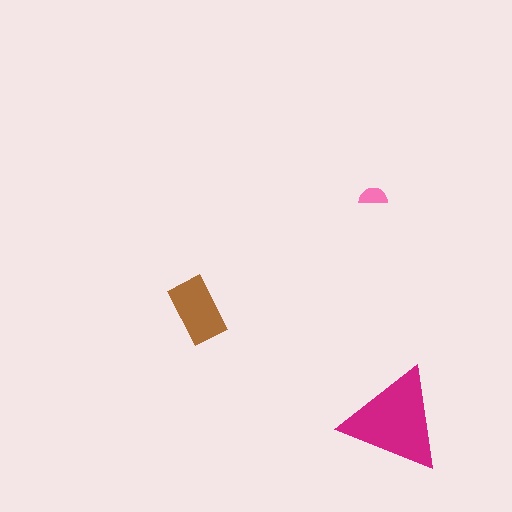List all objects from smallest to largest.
The pink semicircle, the brown rectangle, the magenta triangle.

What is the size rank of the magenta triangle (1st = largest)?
1st.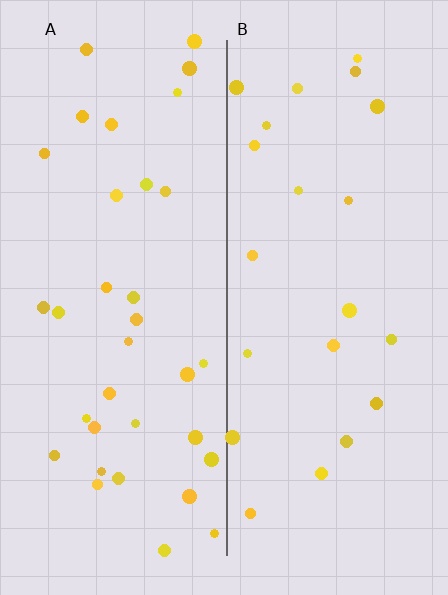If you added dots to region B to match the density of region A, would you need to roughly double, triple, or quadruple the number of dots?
Approximately double.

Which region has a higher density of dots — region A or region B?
A (the left).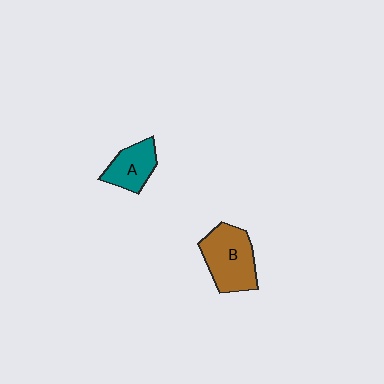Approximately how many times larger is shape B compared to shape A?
Approximately 1.6 times.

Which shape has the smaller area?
Shape A (teal).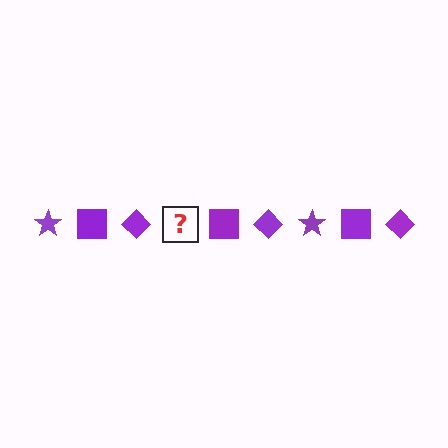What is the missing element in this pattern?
The missing element is a purple star.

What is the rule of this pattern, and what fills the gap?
The rule is that the pattern cycles through star, square, diamond shapes in purple. The gap should be filled with a purple star.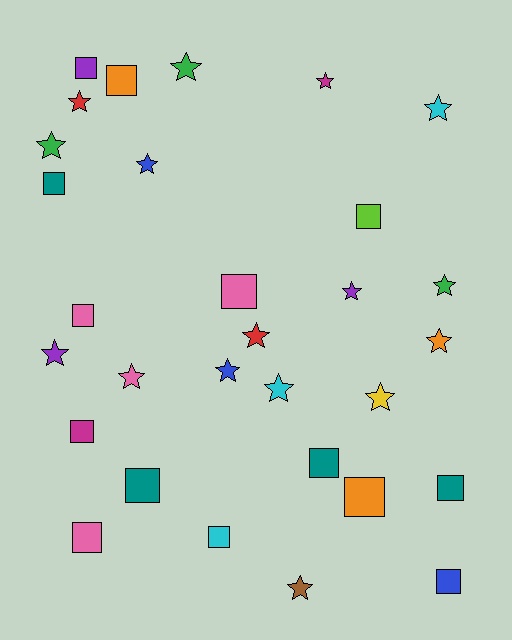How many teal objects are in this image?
There are 4 teal objects.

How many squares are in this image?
There are 14 squares.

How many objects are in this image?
There are 30 objects.